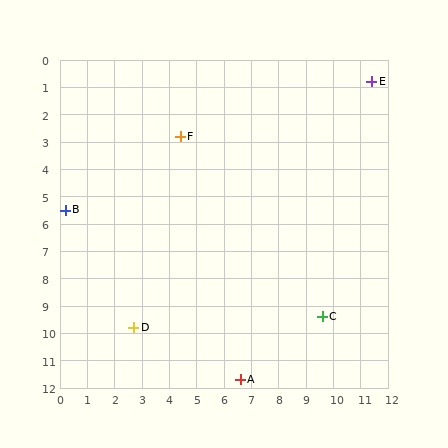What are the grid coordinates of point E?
Point E is at approximately (11.4, 0.8).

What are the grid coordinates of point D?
Point D is at approximately (2.7, 9.8).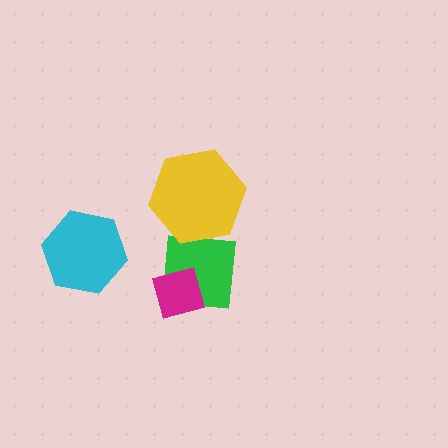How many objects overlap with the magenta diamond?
1 object overlaps with the magenta diamond.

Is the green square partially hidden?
Yes, it is partially covered by another shape.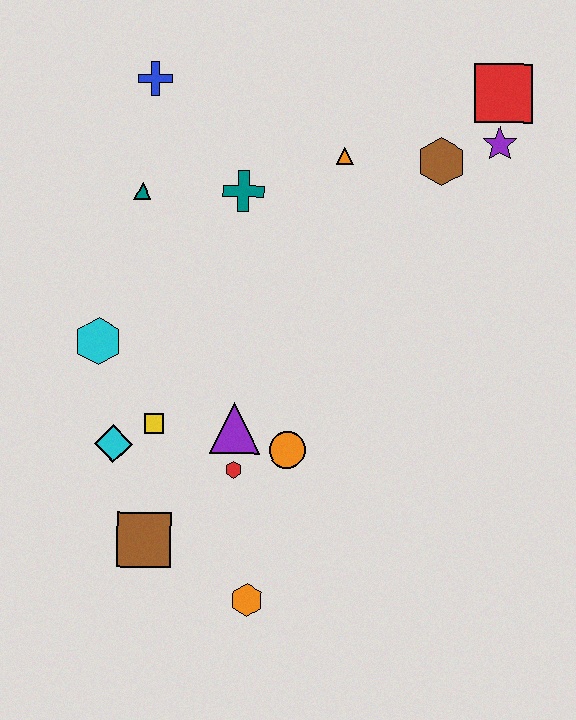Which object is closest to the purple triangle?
The red hexagon is closest to the purple triangle.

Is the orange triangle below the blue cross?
Yes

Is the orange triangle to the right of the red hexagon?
Yes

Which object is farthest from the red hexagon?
The red square is farthest from the red hexagon.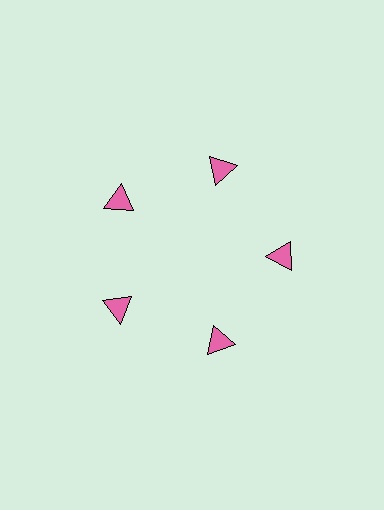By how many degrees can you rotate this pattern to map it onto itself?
The pattern maps onto itself every 72 degrees of rotation.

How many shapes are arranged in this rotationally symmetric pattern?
There are 5 shapes, arranged in 5 groups of 1.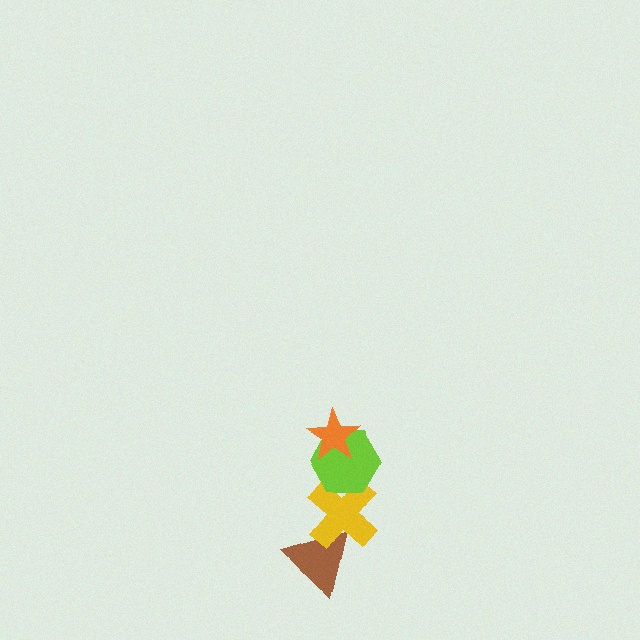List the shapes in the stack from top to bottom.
From top to bottom: the orange star, the lime hexagon, the yellow cross, the brown triangle.